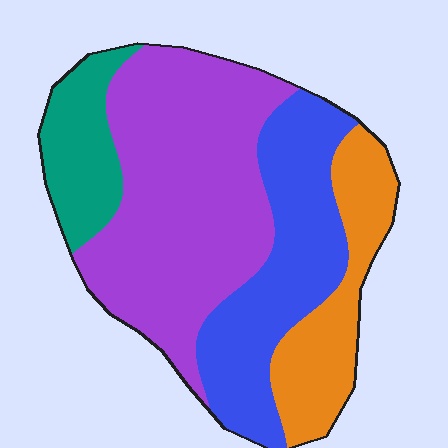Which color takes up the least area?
Teal, at roughly 10%.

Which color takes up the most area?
Purple, at roughly 45%.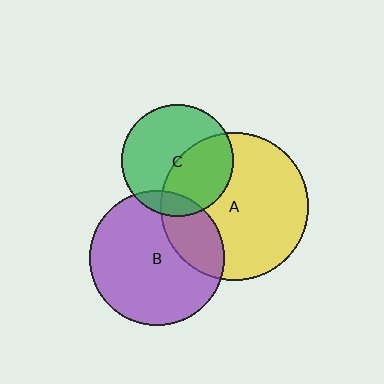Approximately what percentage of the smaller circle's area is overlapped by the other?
Approximately 45%.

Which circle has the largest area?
Circle A (yellow).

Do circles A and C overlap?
Yes.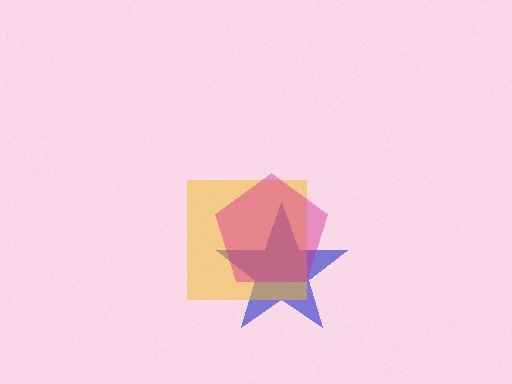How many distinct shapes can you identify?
There are 3 distinct shapes: a blue star, a yellow square, a magenta pentagon.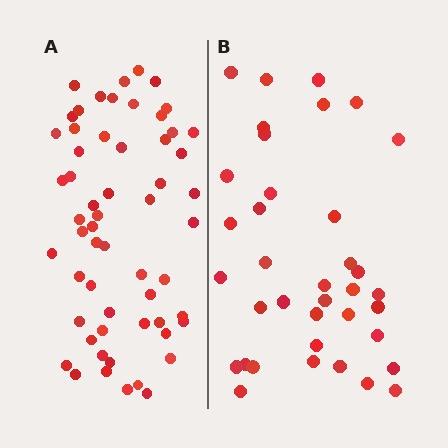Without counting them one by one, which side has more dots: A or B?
Region A (the left region) has more dots.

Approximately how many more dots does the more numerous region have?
Region A has approximately 20 more dots than region B.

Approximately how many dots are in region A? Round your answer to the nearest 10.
About 60 dots. (The exact count is 58, which rounds to 60.)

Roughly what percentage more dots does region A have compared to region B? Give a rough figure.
About 55% more.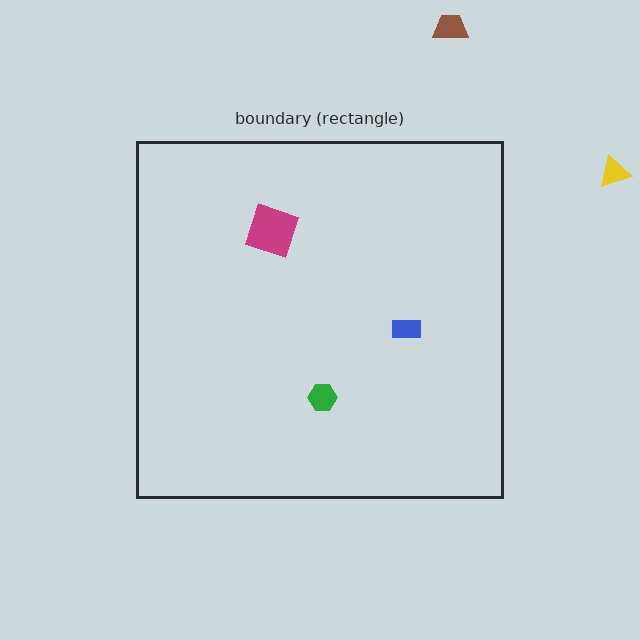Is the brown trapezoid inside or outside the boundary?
Outside.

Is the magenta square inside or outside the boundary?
Inside.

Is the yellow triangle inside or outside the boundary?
Outside.